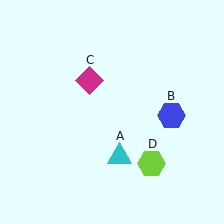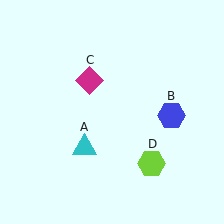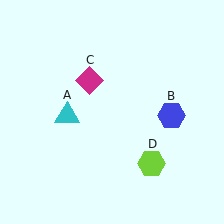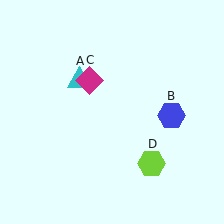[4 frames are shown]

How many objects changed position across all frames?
1 object changed position: cyan triangle (object A).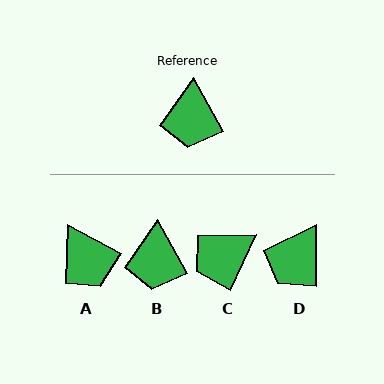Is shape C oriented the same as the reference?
No, it is off by about 54 degrees.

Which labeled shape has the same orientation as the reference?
B.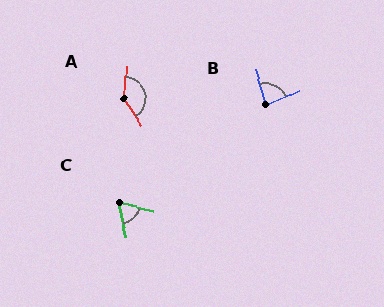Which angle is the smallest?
C, at approximately 63 degrees.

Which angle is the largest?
A, at approximately 139 degrees.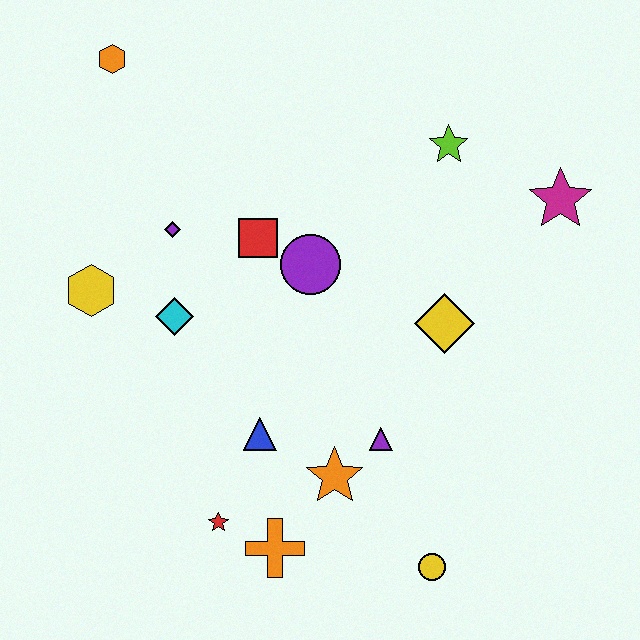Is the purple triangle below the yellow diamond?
Yes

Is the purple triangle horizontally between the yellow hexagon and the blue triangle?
No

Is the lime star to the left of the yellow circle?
No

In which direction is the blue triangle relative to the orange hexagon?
The blue triangle is below the orange hexagon.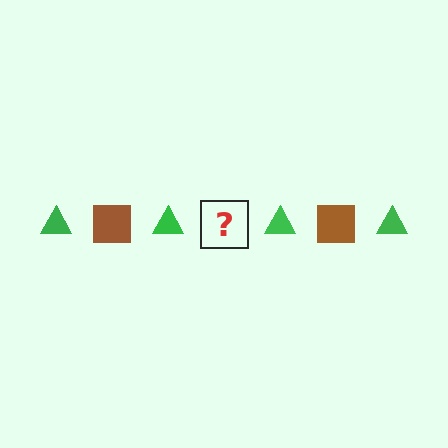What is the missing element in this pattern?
The missing element is a brown square.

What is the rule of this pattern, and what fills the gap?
The rule is that the pattern alternates between green triangle and brown square. The gap should be filled with a brown square.